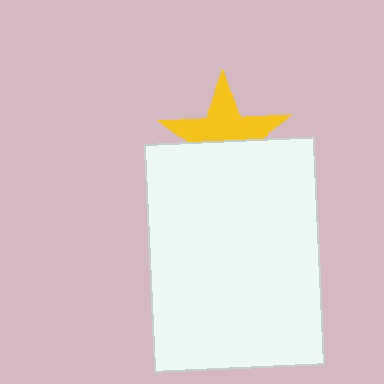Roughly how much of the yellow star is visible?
About half of it is visible (roughly 54%).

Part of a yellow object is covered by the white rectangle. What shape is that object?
It is a star.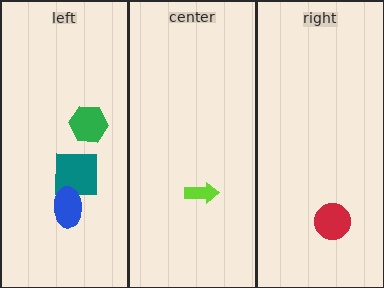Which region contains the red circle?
The right region.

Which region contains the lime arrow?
The center region.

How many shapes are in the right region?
1.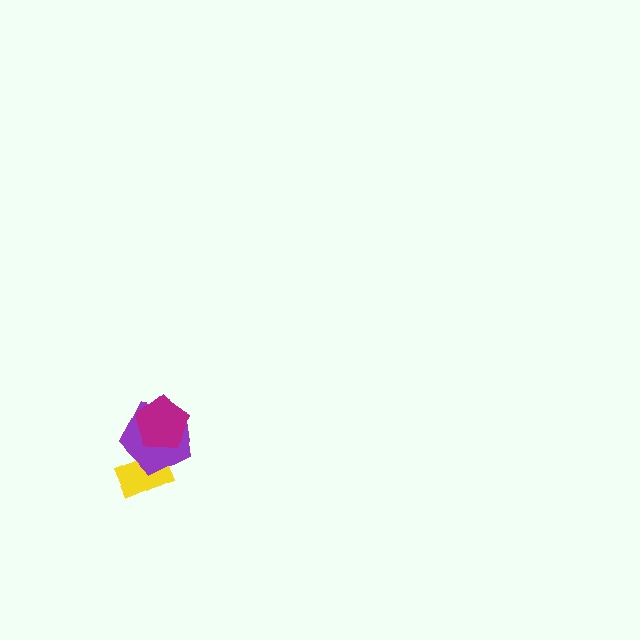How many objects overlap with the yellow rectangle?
1 object overlaps with the yellow rectangle.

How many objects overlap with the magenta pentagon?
1 object overlaps with the magenta pentagon.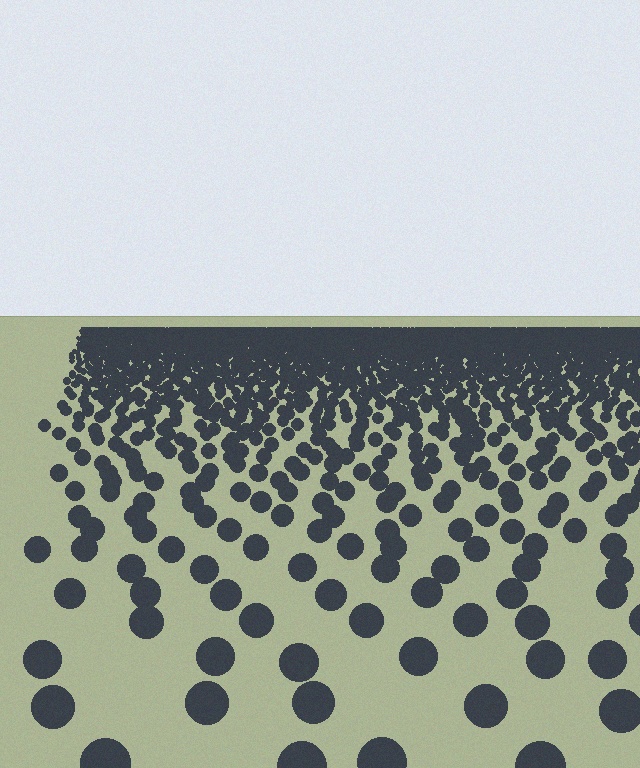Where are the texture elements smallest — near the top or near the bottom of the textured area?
Near the top.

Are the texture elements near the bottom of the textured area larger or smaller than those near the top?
Larger. Near the bottom, elements are closer to the viewer and appear at a bigger on-screen size.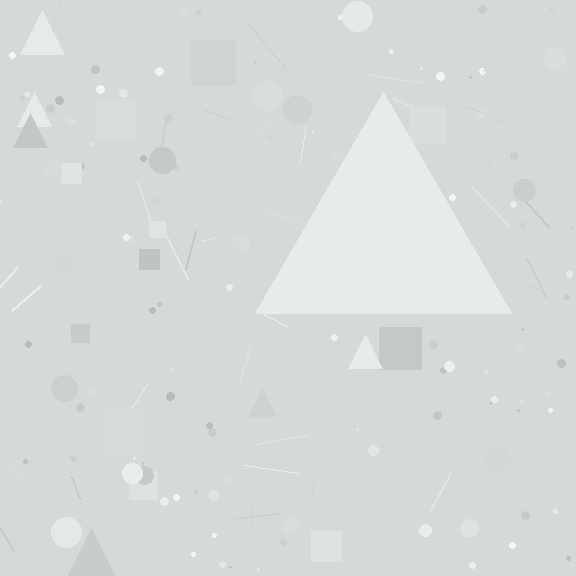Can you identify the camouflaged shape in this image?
The camouflaged shape is a triangle.